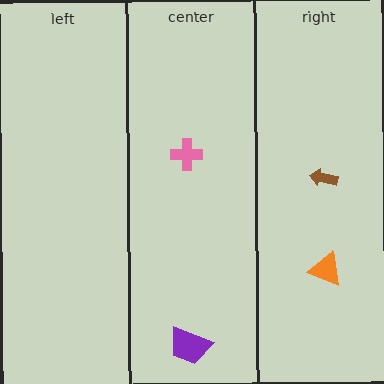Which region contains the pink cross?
The center region.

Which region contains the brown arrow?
The right region.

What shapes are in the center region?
The purple trapezoid, the pink cross.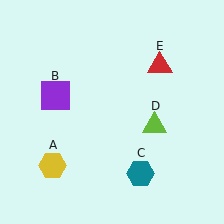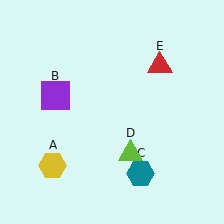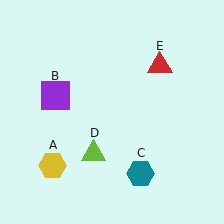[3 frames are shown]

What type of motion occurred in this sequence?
The lime triangle (object D) rotated clockwise around the center of the scene.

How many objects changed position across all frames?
1 object changed position: lime triangle (object D).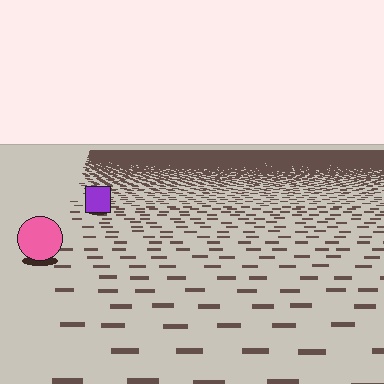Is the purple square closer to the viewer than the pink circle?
No. The pink circle is closer — you can tell from the texture gradient: the ground texture is coarser near it.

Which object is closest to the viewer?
The pink circle is closest. The texture marks near it are larger and more spread out.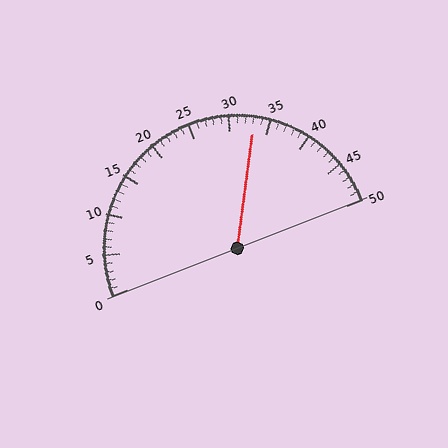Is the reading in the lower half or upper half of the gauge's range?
The reading is in the upper half of the range (0 to 50).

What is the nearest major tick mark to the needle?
The nearest major tick mark is 35.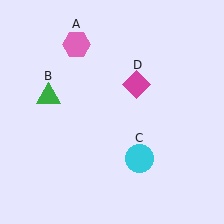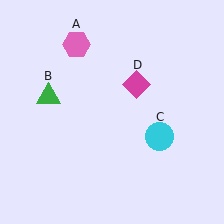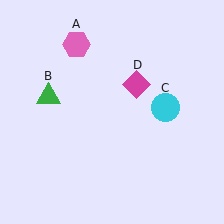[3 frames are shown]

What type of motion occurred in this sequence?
The cyan circle (object C) rotated counterclockwise around the center of the scene.